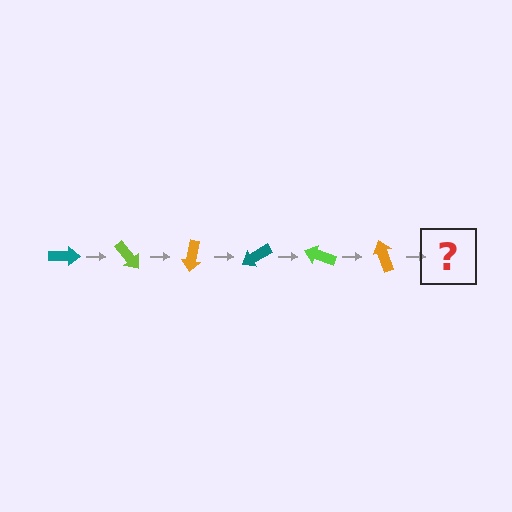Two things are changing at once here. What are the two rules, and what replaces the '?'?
The two rules are that it rotates 50 degrees each step and the color cycles through teal, lime, and orange. The '?' should be a teal arrow, rotated 300 degrees from the start.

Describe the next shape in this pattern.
It should be a teal arrow, rotated 300 degrees from the start.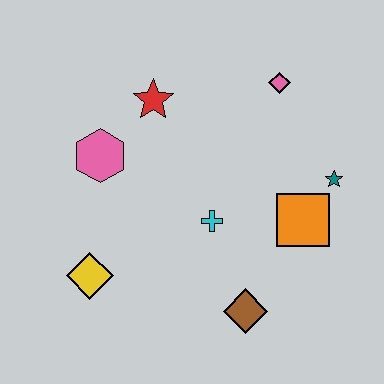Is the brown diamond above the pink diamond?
No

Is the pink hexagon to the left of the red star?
Yes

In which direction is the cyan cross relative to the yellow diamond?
The cyan cross is to the right of the yellow diamond.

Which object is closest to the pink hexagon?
The red star is closest to the pink hexagon.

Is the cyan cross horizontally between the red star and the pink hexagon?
No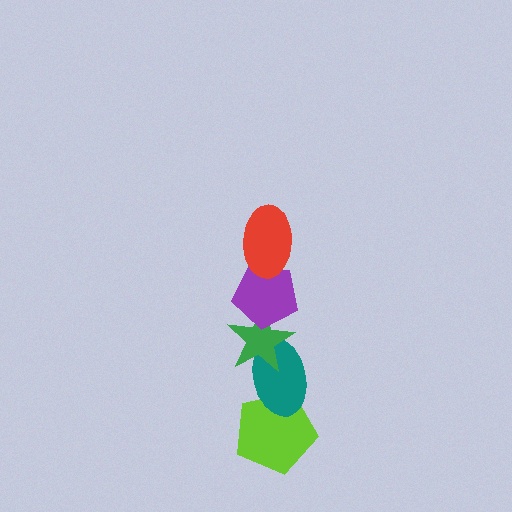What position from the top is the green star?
The green star is 3rd from the top.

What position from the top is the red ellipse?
The red ellipse is 1st from the top.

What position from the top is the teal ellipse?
The teal ellipse is 4th from the top.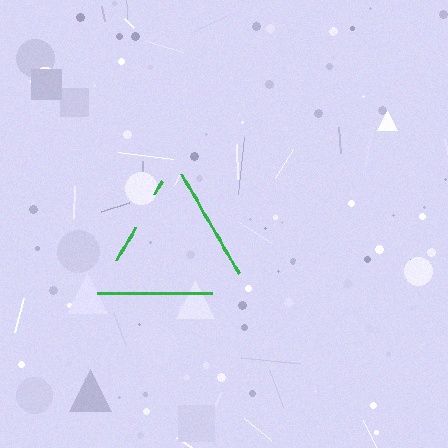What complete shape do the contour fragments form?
The contour fragments form a triangle.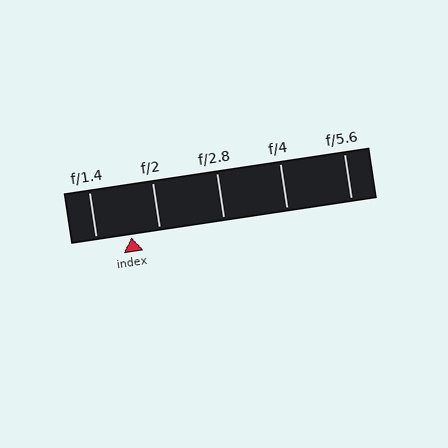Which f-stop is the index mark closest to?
The index mark is closest to f/2.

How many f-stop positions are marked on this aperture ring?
There are 5 f-stop positions marked.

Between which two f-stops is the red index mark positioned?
The index mark is between f/1.4 and f/2.